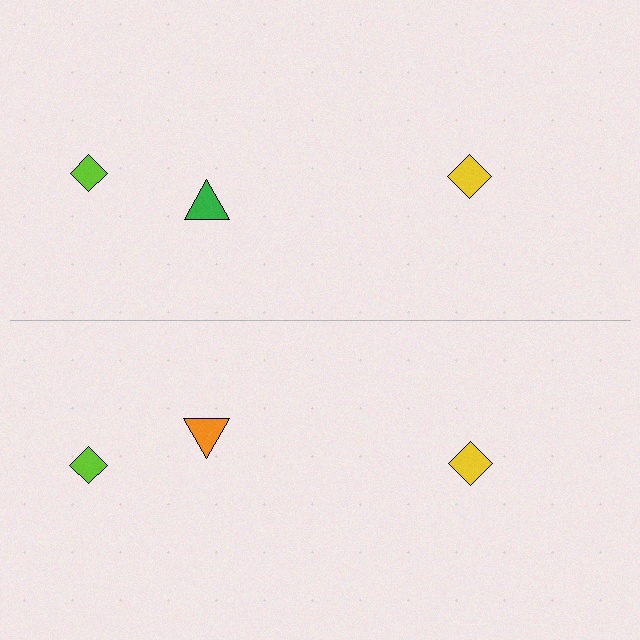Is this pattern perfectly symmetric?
No, the pattern is not perfectly symmetric. The orange triangle on the bottom side breaks the symmetry — its mirror counterpart is green.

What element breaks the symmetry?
The orange triangle on the bottom side breaks the symmetry — its mirror counterpart is green.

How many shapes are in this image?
There are 6 shapes in this image.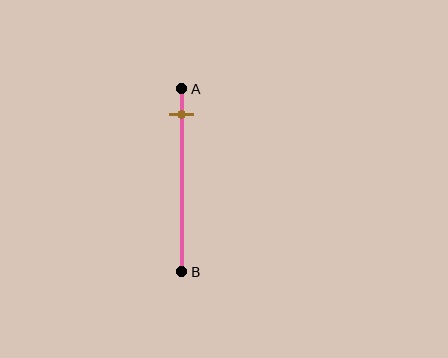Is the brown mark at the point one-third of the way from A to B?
No, the mark is at about 15% from A, not at the 33% one-third point.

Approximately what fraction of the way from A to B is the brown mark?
The brown mark is approximately 15% of the way from A to B.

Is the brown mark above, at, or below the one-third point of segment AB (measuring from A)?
The brown mark is above the one-third point of segment AB.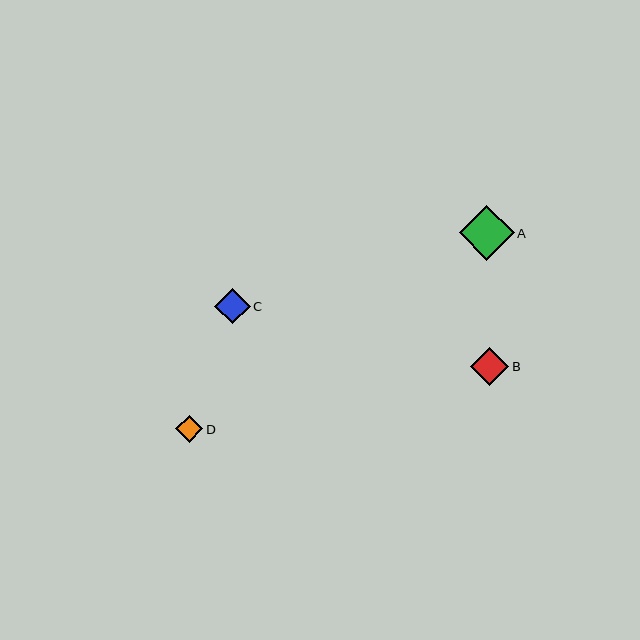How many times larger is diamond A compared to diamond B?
Diamond A is approximately 1.4 times the size of diamond B.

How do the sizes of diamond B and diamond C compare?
Diamond B and diamond C are approximately the same size.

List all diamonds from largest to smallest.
From largest to smallest: A, B, C, D.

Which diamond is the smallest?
Diamond D is the smallest with a size of approximately 27 pixels.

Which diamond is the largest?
Diamond A is the largest with a size of approximately 55 pixels.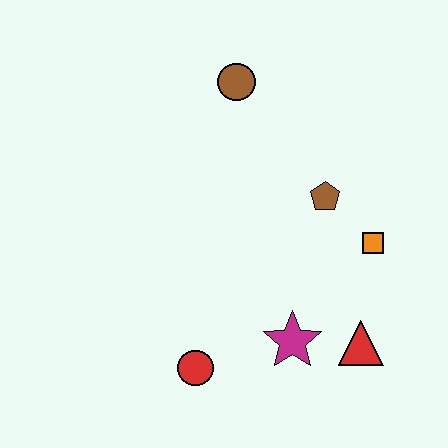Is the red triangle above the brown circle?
No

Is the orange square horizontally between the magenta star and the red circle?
No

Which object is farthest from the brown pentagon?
The red circle is farthest from the brown pentagon.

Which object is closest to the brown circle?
The brown pentagon is closest to the brown circle.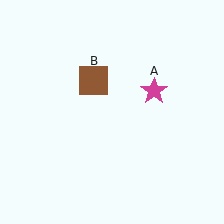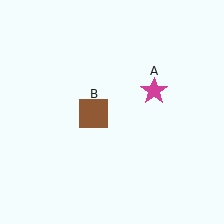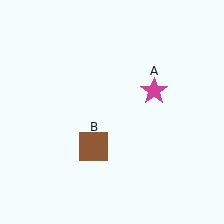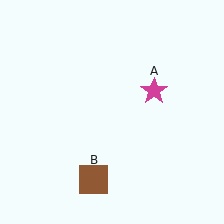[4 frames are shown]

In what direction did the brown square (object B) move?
The brown square (object B) moved down.